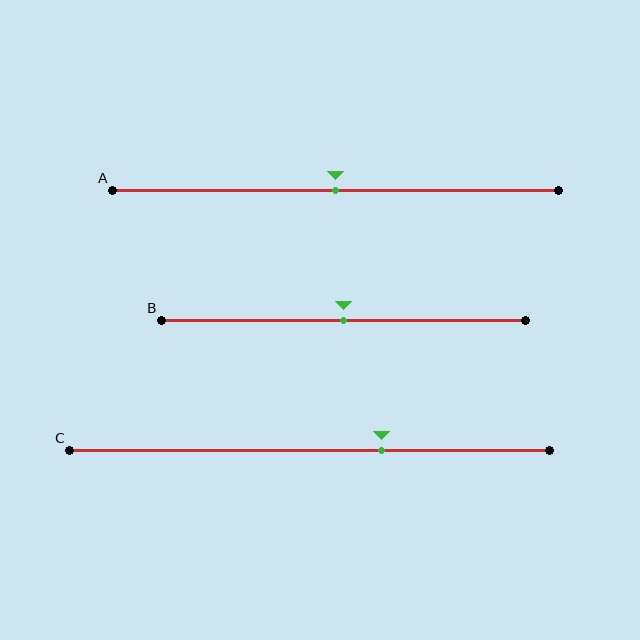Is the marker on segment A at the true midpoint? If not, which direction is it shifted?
Yes, the marker on segment A is at the true midpoint.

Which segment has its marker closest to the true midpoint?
Segment A has its marker closest to the true midpoint.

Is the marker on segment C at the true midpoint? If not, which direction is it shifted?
No, the marker on segment C is shifted to the right by about 15% of the segment length.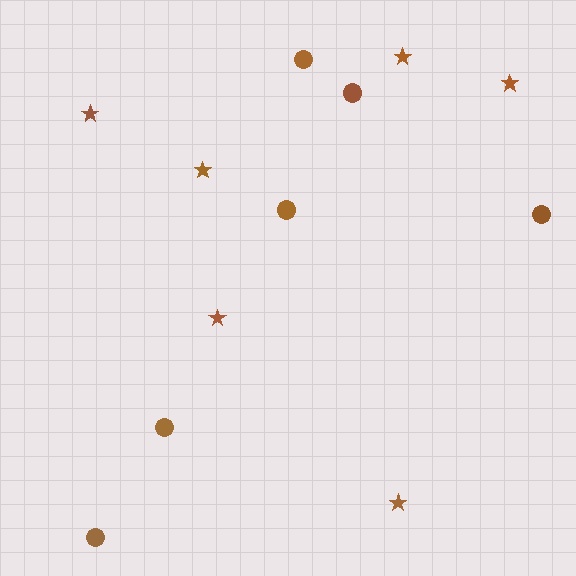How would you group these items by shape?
There are 2 groups: one group of stars (6) and one group of circles (6).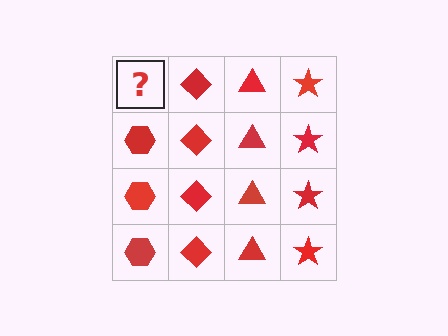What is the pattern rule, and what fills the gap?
The rule is that each column has a consistent shape. The gap should be filled with a red hexagon.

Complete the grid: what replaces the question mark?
The question mark should be replaced with a red hexagon.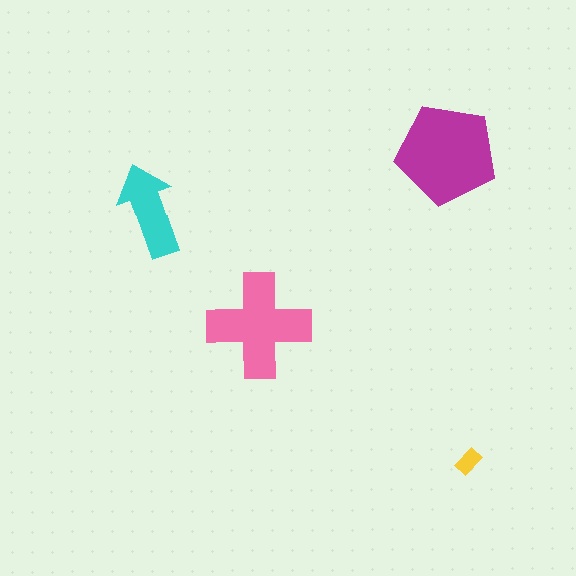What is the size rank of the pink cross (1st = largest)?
2nd.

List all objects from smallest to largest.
The yellow rectangle, the cyan arrow, the pink cross, the magenta pentagon.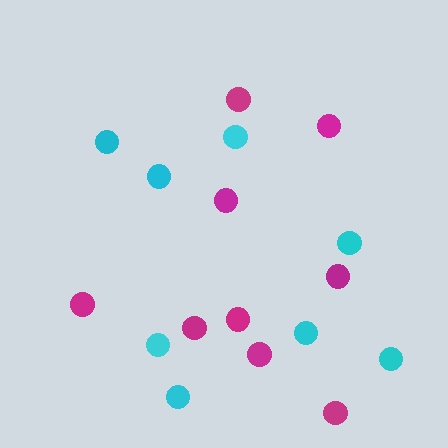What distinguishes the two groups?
There are 2 groups: one group of cyan circles (8) and one group of magenta circles (9).